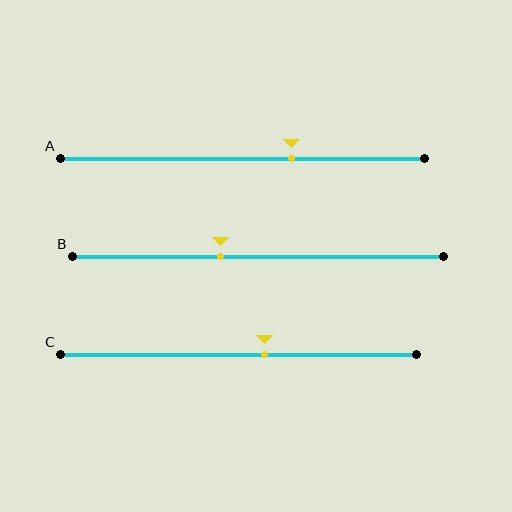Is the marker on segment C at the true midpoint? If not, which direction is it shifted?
No, the marker on segment C is shifted to the right by about 7% of the segment length.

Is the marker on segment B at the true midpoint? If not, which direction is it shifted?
No, the marker on segment B is shifted to the left by about 10% of the segment length.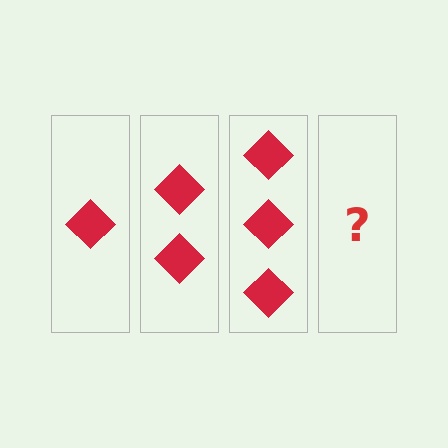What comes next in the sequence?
The next element should be 4 diamonds.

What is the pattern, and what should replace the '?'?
The pattern is that each step adds one more diamond. The '?' should be 4 diamonds.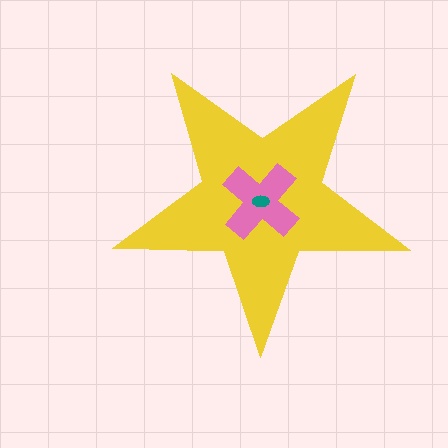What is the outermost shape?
The yellow star.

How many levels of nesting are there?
3.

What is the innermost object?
The teal ellipse.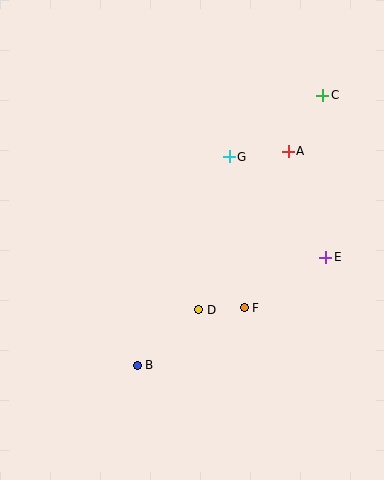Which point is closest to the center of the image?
Point D at (199, 310) is closest to the center.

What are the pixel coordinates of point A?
Point A is at (288, 151).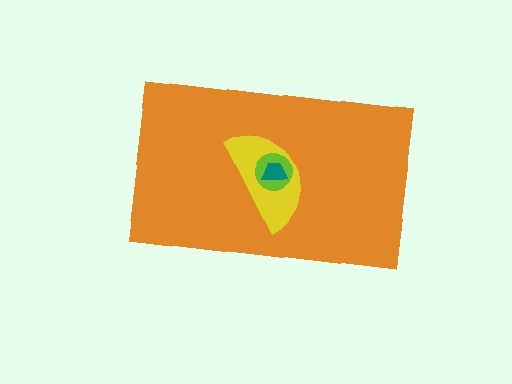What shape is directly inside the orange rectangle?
The yellow semicircle.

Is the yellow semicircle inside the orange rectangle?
Yes.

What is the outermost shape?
The orange rectangle.